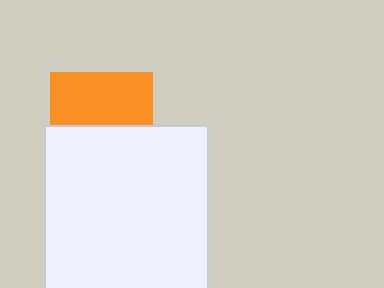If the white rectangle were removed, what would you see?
You would see the complete orange square.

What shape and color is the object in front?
The object in front is a white rectangle.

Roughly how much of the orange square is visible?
About half of it is visible (roughly 52%).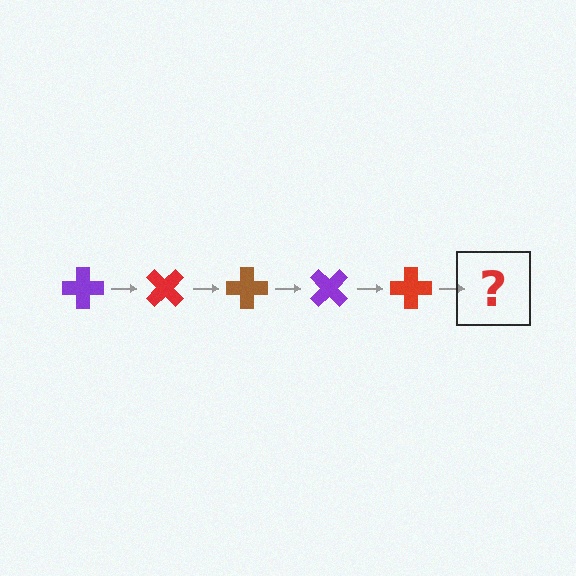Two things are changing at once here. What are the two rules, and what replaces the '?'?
The two rules are that it rotates 45 degrees each step and the color cycles through purple, red, and brown. The '?' should be a brown cross, rotated 225 degrees from the start.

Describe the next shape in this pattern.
It should be a brown cross, rotated 225 degrees from the start.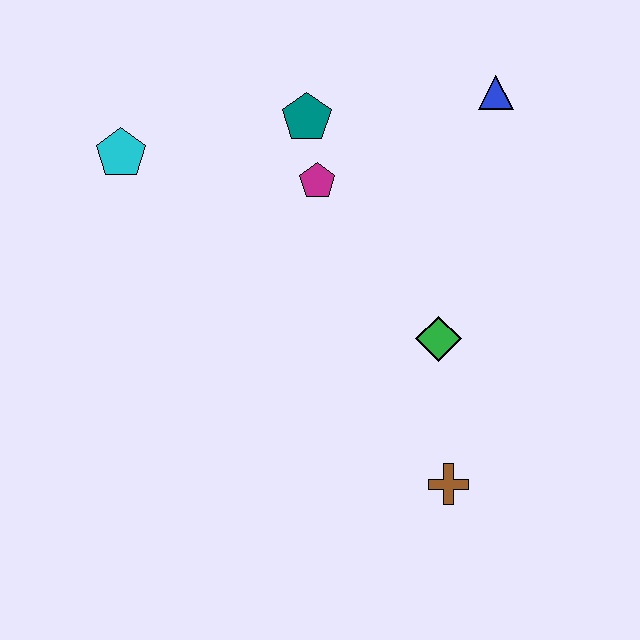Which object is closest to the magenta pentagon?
The teal pentagon is closest to the magenta pentagon.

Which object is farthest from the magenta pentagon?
The brown cross is farthest from the magenta pentagon.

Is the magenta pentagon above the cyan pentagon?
No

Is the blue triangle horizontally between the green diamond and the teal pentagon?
No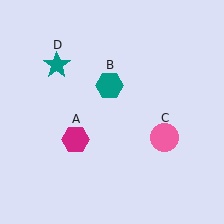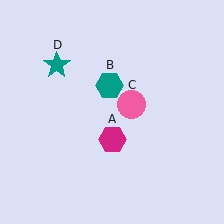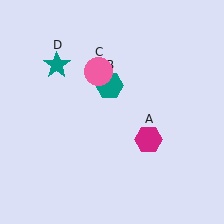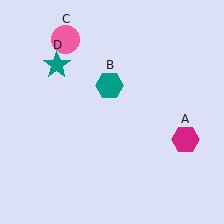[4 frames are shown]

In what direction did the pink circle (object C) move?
The pink circle (object C) moved up and to the left.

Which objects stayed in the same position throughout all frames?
Teal hexagon (object B) and teal star (object D) remained stationary.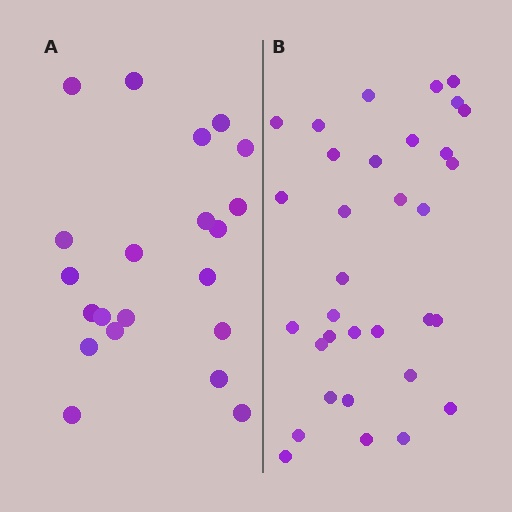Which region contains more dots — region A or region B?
Region B (the right region) has more dots.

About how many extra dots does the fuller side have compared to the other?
Region B has roughly 12 or so more dots than region A.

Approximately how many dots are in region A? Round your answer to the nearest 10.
About 20 dots. (The exact count is 21, which rounds to 20.)